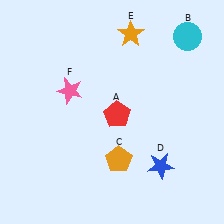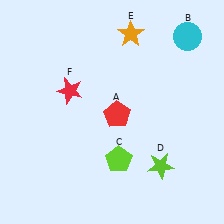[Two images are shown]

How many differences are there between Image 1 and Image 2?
There are 3 differences between the two images.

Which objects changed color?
C changed from orange to lime. D changed from blue to lime. F changed from pink to red.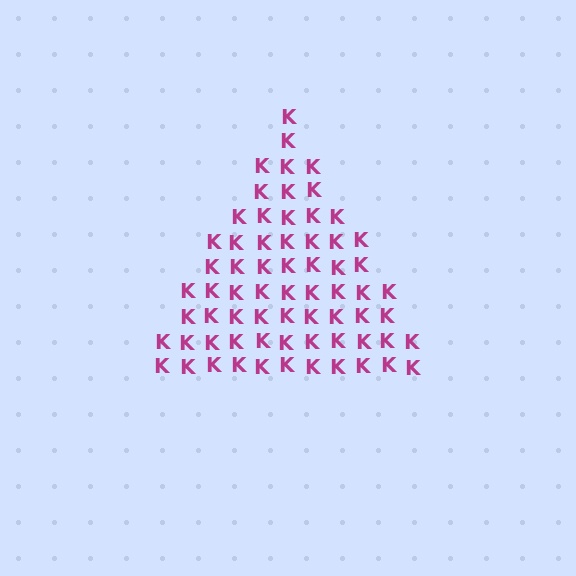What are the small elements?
The small elements are letter K's.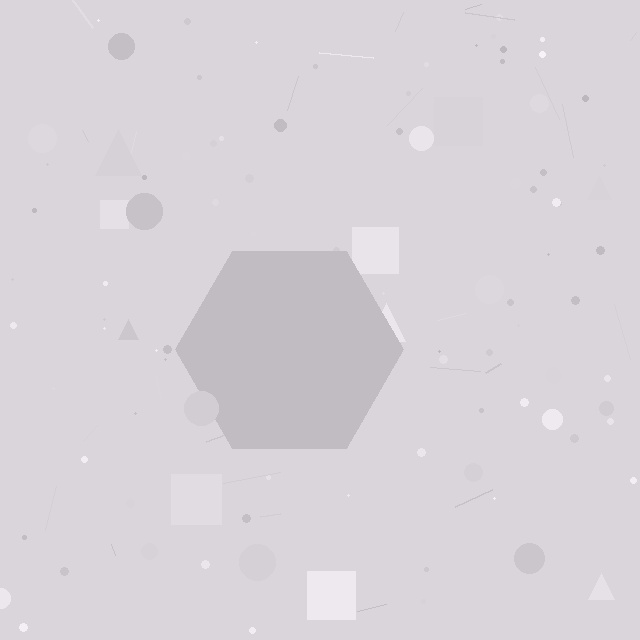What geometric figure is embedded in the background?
A hexagon is embedded in the background.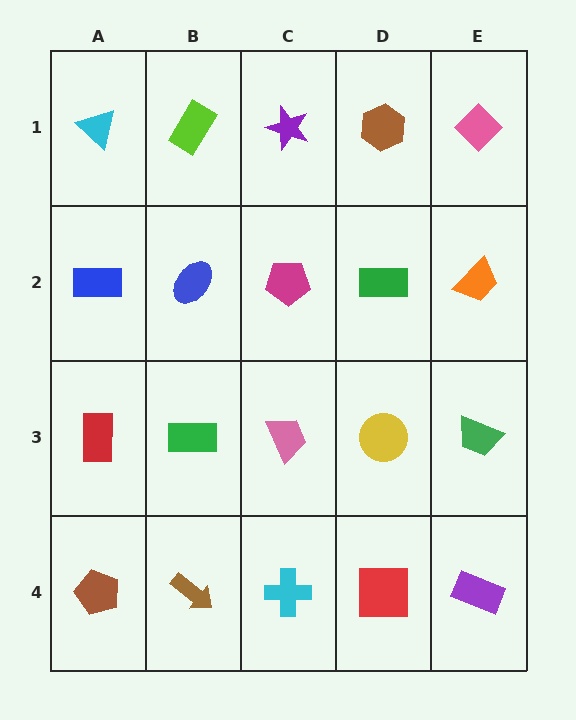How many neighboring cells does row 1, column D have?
3.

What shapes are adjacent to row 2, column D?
A brown hexagon (row 1, column D), a yellow circle (row 3, column D), a magenta pentagon (row 2, column C), an orange trapezoid (row 2, column E).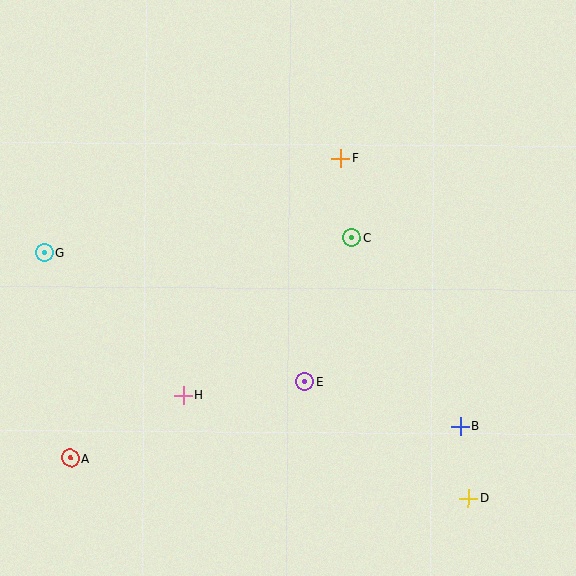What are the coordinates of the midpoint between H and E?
The midpoint between H and E is at (244, 389).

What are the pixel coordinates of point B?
Point B is at (460, 426).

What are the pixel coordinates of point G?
Point G is at (44, 253).